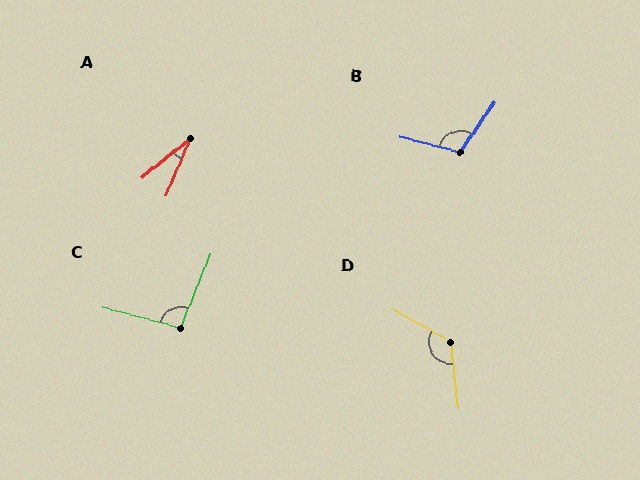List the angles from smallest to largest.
A (28°), C (98°), B (110°), D (126°).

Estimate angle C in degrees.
Approximately 98 degrees.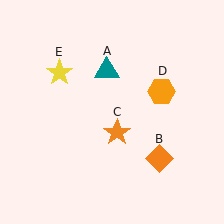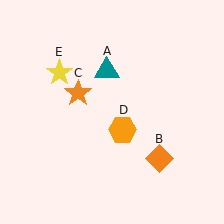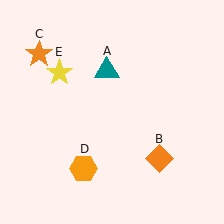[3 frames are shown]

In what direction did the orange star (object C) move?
The orange star (object C) moved up and to the left.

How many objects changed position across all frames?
2 objects changed position: orange star (object C), orange hexagon (object D).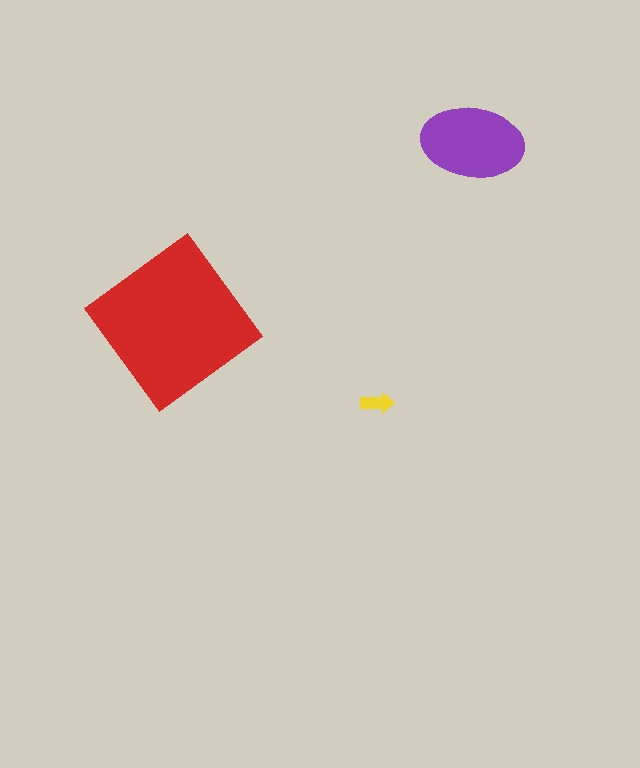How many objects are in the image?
There are 3 objects in the image.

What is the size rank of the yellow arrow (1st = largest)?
3rd.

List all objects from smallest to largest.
The yellow arrow, the purple ellipse, the red diamond.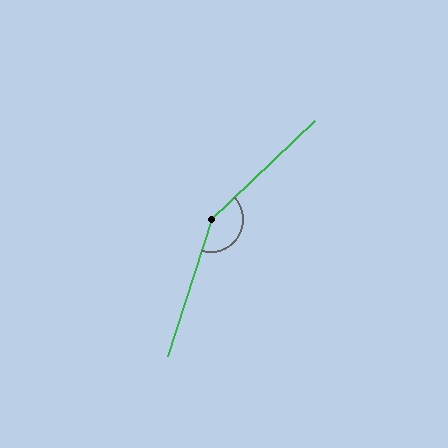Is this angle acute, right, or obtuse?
It is obtuse.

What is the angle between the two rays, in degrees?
Approximately 151 degrees.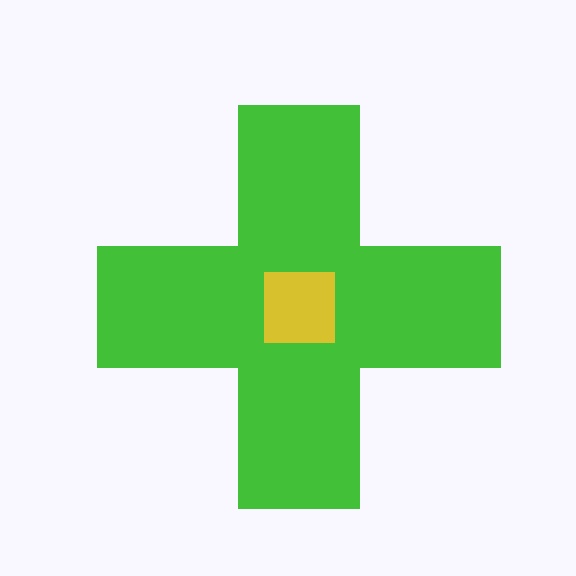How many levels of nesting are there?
2.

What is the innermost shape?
The yellow square.